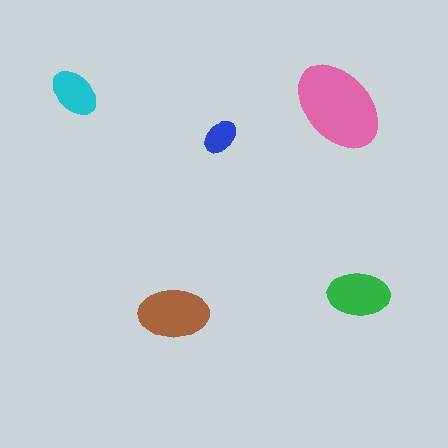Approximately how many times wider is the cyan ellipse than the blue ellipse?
About 1.5 times wider.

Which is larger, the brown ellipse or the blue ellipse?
The brown one.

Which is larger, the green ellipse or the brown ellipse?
The brown one.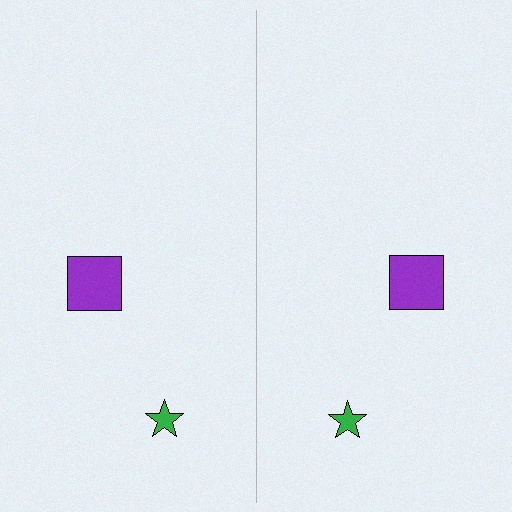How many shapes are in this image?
There are 4 shapes in this image.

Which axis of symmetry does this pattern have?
The pattern has a vertical axis of symmetry running through the center of the image.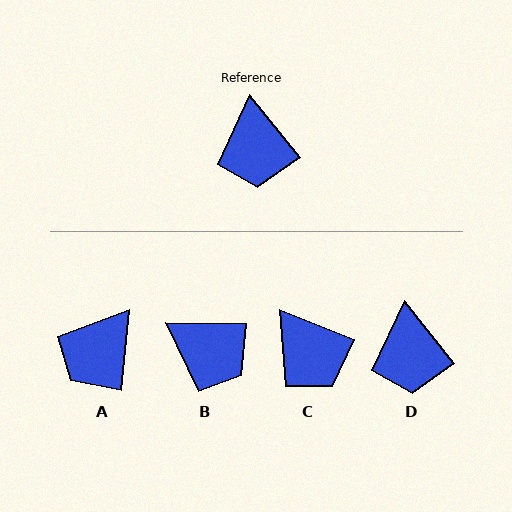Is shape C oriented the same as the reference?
No, it is off by about 30 degrees.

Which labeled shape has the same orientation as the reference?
D.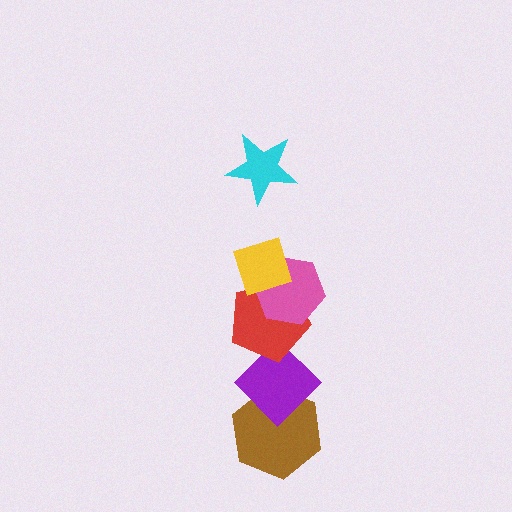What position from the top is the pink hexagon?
The pink hexagon is 3rd from the top.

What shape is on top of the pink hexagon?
The yellow diamond is on top of the pink hexagon.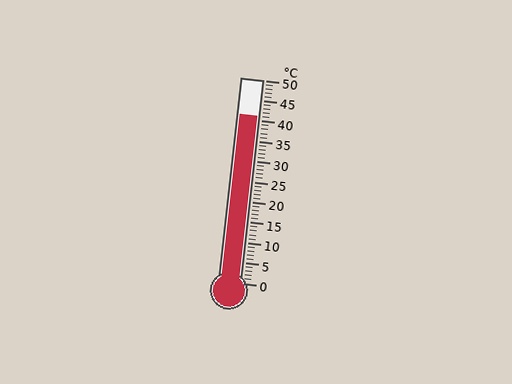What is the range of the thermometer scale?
The thermometer scale ranges from 0°C to 50°C.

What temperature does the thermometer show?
The thermometer shows approximately 41°C.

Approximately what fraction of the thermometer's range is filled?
The thermometer is filled to approximately 80% of its range.